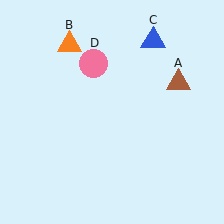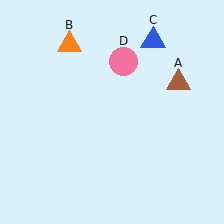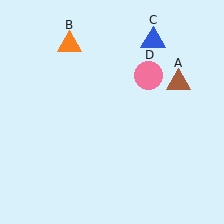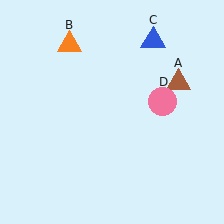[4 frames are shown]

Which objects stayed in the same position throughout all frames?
Brown triangle (object A) and orange triangle (object B) and blue triangle (object C) remained stationary.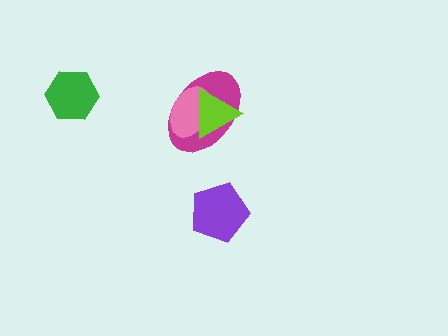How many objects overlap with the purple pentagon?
0 objects overlap with the purple pentagon.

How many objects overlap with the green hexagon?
0 objects overlap with the green hexagon.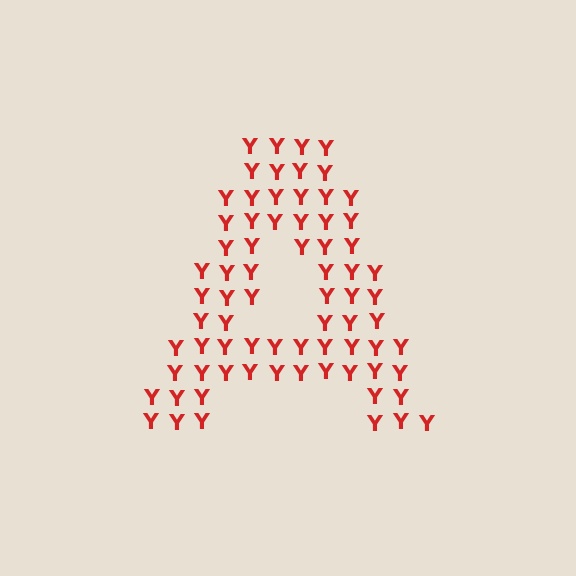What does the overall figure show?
The overall figure shows the letter A.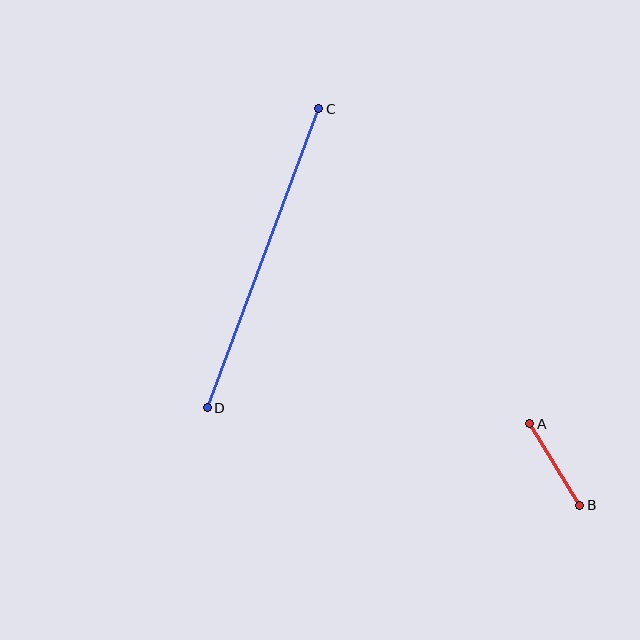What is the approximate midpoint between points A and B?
The midpoint is at approximately (555, 464) pixels.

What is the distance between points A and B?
The distance is approximately 96 pixels.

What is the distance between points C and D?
The distance is approximately 319 pixels.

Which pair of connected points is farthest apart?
Points C and D are farthest apart.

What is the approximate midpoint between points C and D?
The midpoint is at approximately (263, 258) pixels.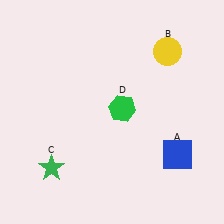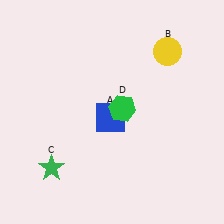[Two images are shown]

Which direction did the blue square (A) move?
The blue square (A) moved left.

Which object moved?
The blue square (A) moved left.